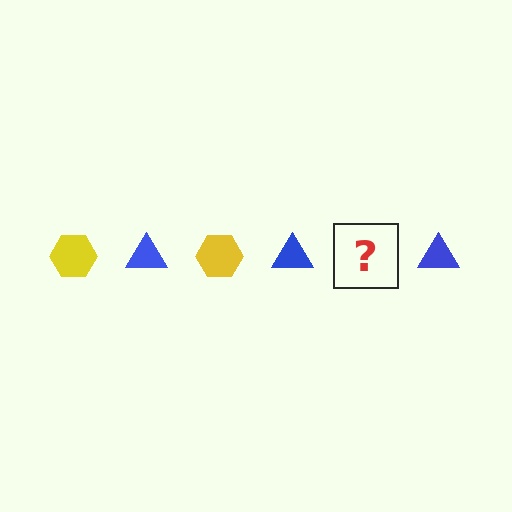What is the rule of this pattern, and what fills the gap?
The rule is that the pattern alternates between yellow hexagon and blue triangle. The gap should be filled with a yellow hexagon.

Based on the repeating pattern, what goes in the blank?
The blank should be a yellow hexagon.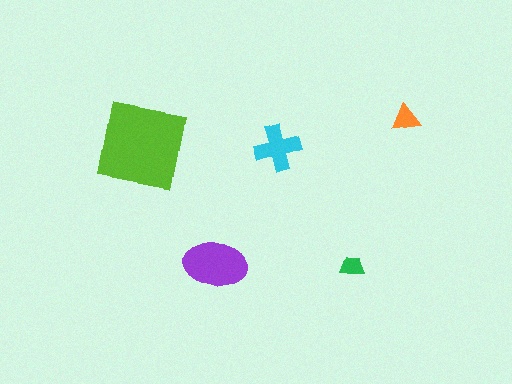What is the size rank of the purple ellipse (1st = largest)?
2nd.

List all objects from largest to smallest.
The lime square, the purple ellipse, the cyan cross, the orange triangle, the green trapezoid.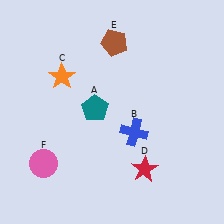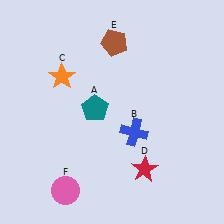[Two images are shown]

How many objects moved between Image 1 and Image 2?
1 object moved between the two images.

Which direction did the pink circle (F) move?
The pink circle (F) moved down.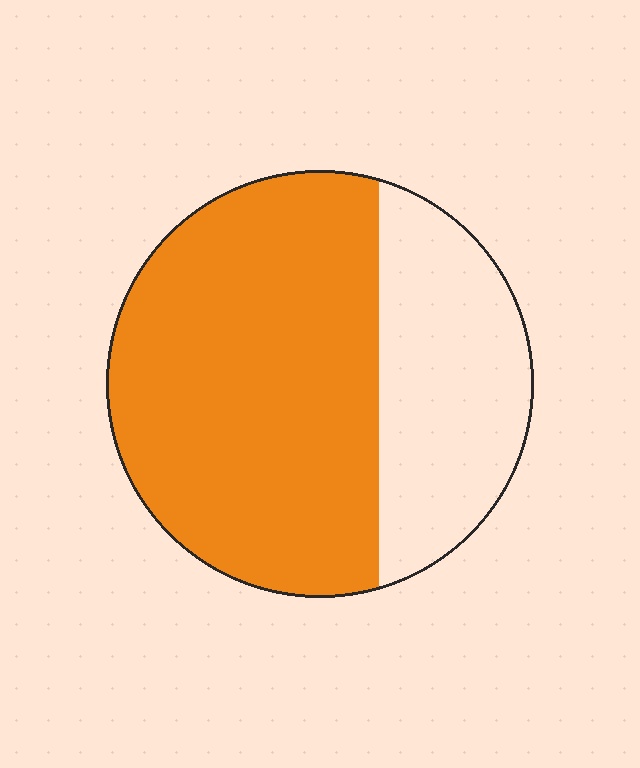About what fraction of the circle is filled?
About two thirds (2/3).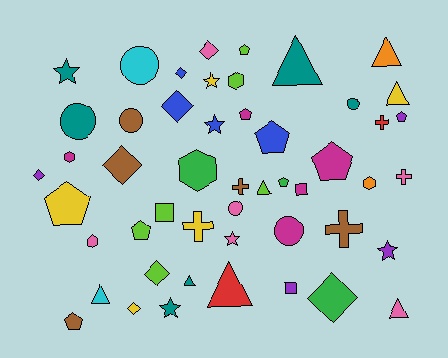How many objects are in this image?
There are 50 objects.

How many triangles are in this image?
There are 8 triangles.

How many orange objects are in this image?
There are 2 orange objects.